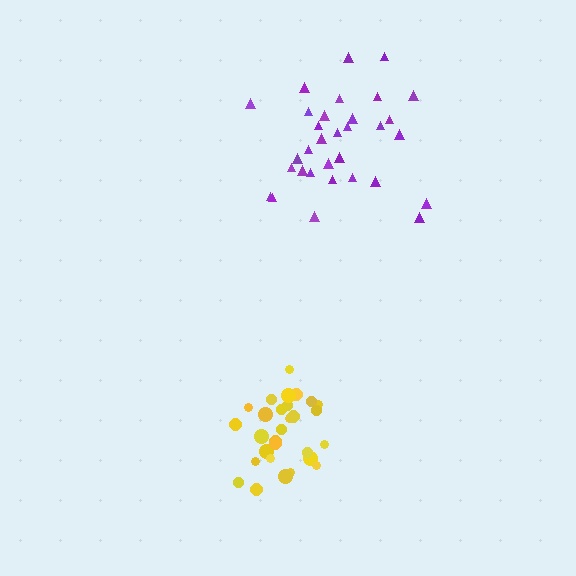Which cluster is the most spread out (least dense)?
Purple.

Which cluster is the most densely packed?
Yellow.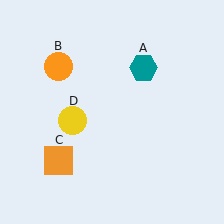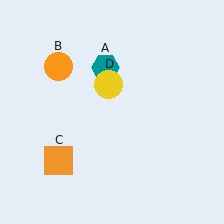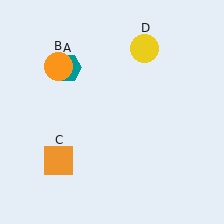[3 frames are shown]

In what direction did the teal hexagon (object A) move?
The teal hexagon (object A) moved left.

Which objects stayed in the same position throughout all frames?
Orange circle (object B) and orange square (object C) remained stationary.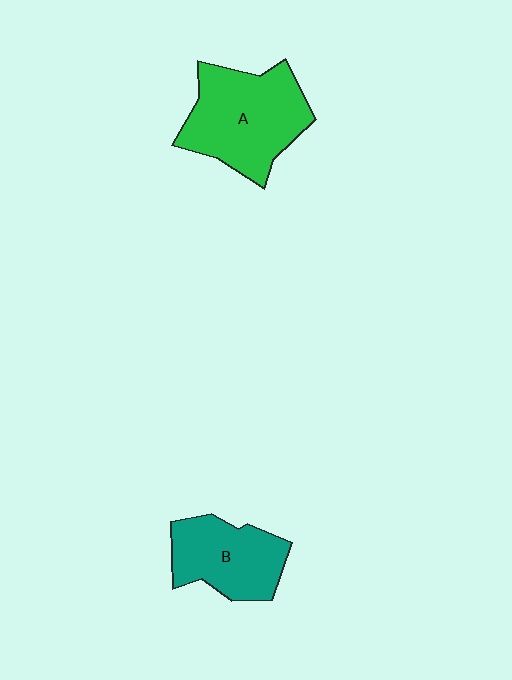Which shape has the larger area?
Shape A (green).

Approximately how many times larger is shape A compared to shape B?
Approximately 1.4 times.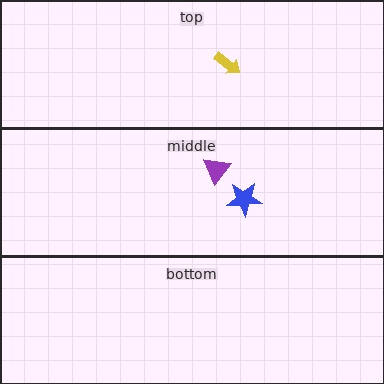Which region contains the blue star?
The middle region.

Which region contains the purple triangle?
The middle region.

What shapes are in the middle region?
The blue star, the purple triangle.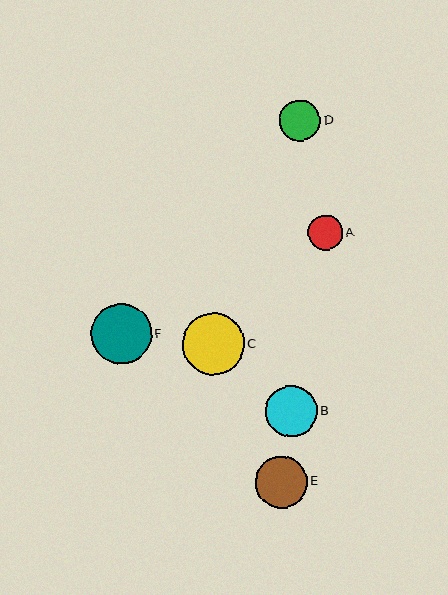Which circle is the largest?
Circle C is the largest with a size of approximately 61 pixels.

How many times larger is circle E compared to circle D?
Circle E is approximately 1.3 times the size of circle D.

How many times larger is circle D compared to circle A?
Circle D is approximately 1.2 times the size of circle A.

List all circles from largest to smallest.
From largest to smallest: C, F, E, B, D, A.